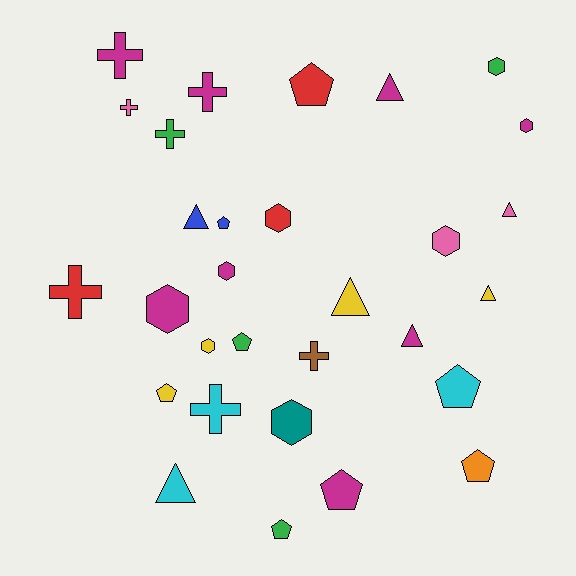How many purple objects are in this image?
There are no purple objects.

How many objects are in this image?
There are 30 objects.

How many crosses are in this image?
There are 7 crosses.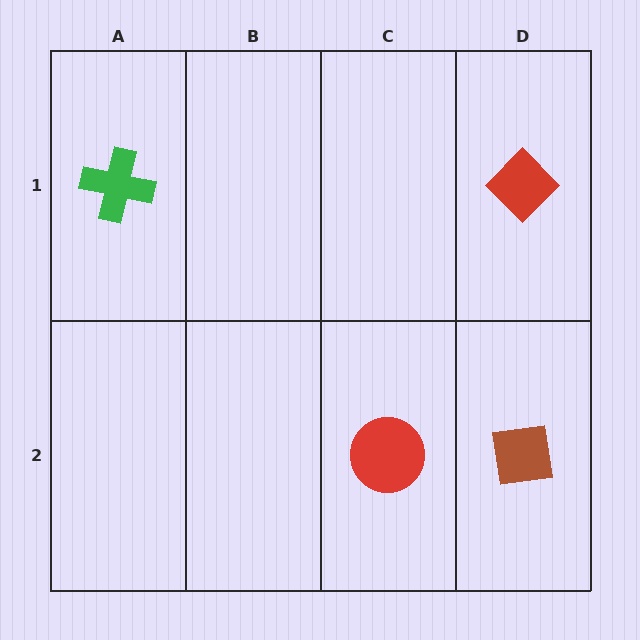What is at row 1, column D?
A red diamond.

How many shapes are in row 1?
2 shapes.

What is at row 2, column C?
A red circle.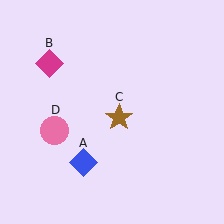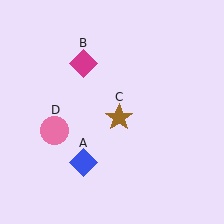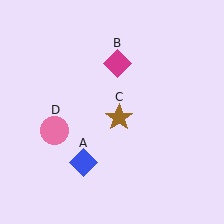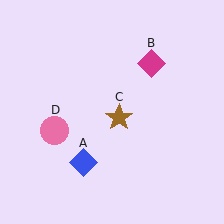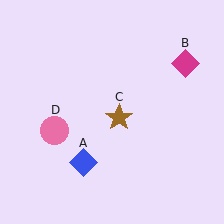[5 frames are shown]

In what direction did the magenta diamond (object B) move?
The magenta diamond (object B) moved right.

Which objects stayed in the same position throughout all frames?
Blue diamond (object A) and brown star (object C) and pink circle (object D) remained stationary.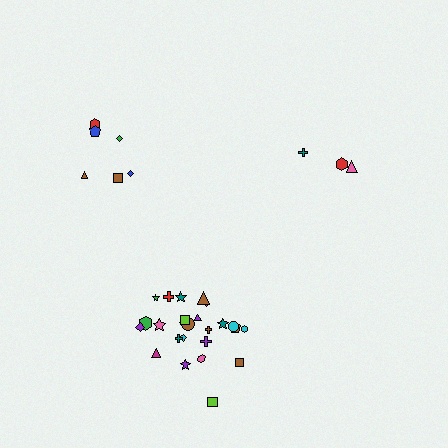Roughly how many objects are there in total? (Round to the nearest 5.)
Roughly 35 objects in total.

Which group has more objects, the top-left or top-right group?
The top-left group.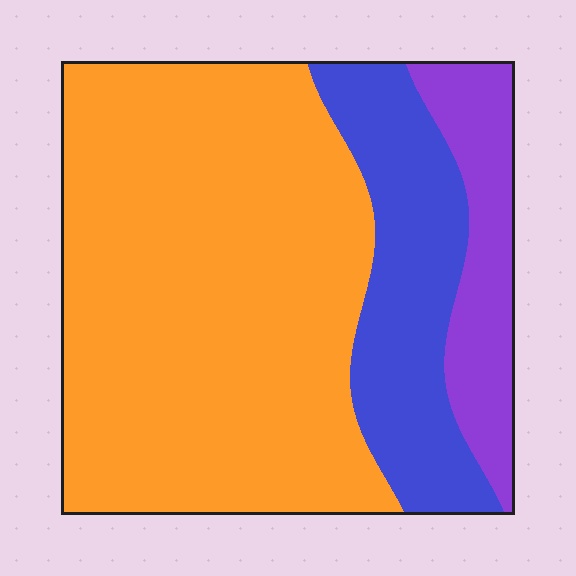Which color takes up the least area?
Purple, at roughly 15%.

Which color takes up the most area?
Orange, at roughly 65%.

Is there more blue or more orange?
Orange.